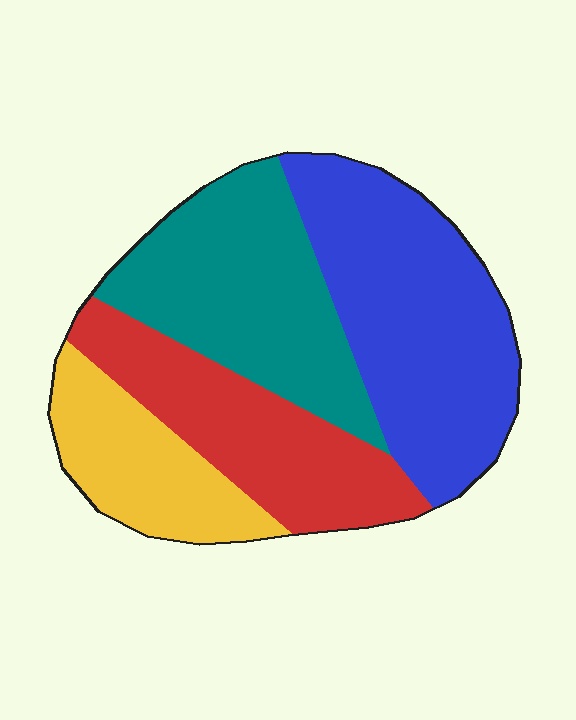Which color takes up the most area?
Blue, at roughly 35%.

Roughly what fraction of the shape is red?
Red covers roughly 25% of the shape.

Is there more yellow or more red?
Red.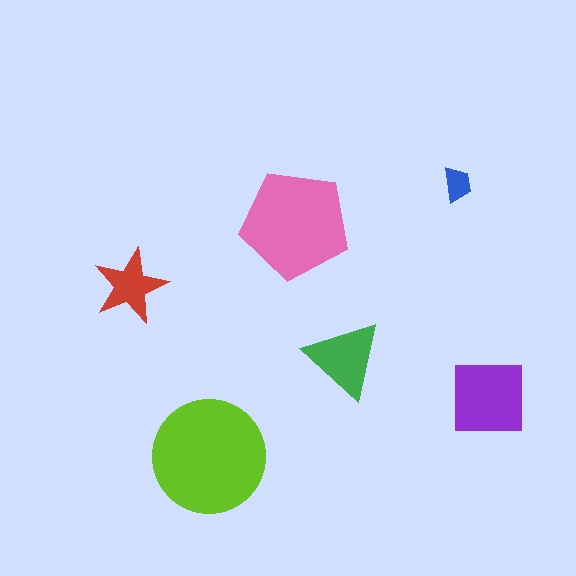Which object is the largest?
The lime circle.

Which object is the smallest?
The blue trapezoid.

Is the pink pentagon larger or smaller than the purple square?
Larger.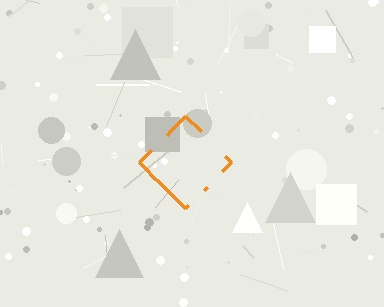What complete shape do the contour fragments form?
The contour fragments form a diamond.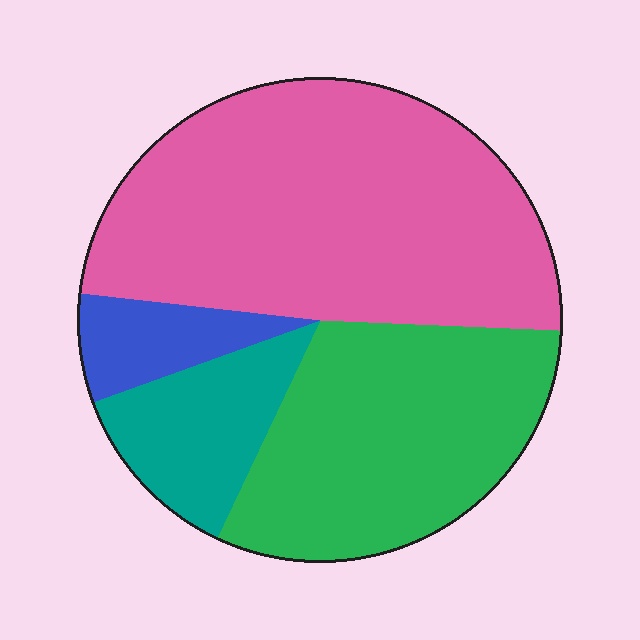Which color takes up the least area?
Blue, at roughly 5%.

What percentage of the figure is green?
Green takes up between a quarter and a half of the figure.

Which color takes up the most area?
Pink, at roughly 50%.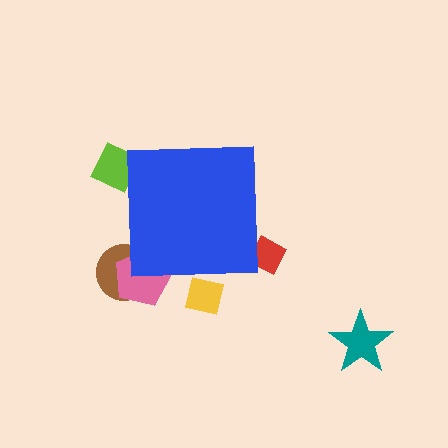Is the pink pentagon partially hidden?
Yes, the pink pentagon is partially hidden behind the blue square.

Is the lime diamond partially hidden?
Yes, the lime diamond is partially hidden behind the blue square.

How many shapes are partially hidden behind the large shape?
5 shapes are partially hidden.